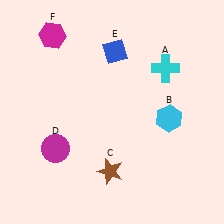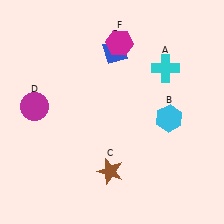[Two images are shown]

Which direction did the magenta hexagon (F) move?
The magenta hexagon (F) moved right.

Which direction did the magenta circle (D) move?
The magenta circle (D) moved up.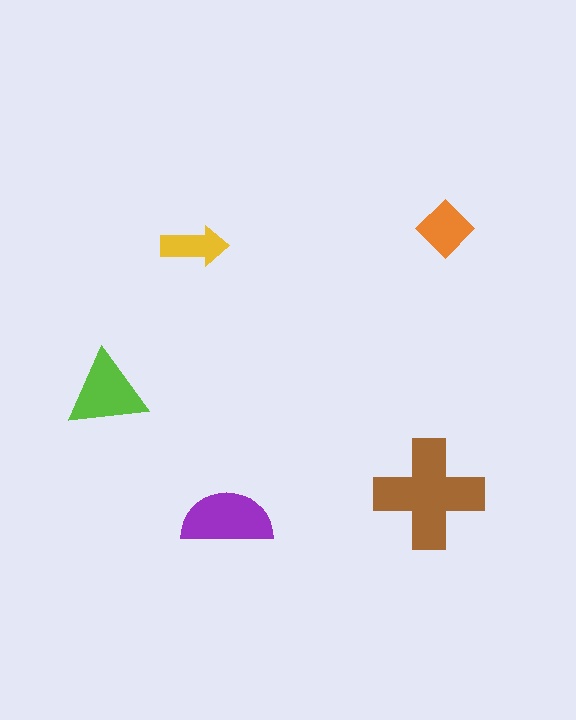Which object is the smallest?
The yellow arrow.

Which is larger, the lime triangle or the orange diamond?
The lime triangle.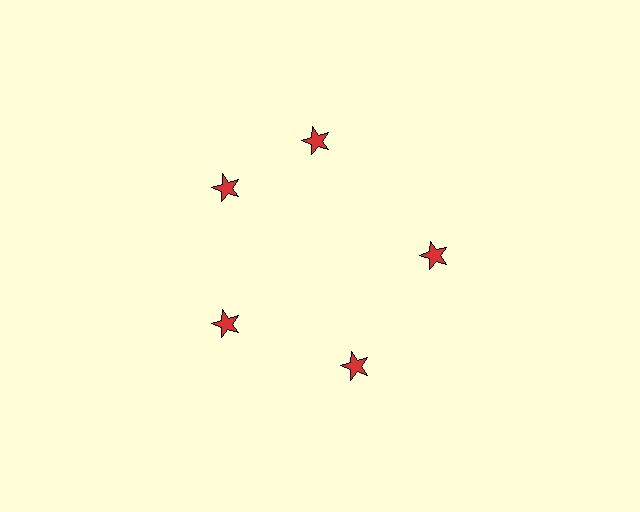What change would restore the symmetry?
The symmetry would be restored by rotating it back into even spacing with its neighbors so that all 5 stars sit at equal angles and equal distance from the center.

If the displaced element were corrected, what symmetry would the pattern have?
It would have 5-fold rotational symmetry — the pattern would map onto itself every 72 degrees.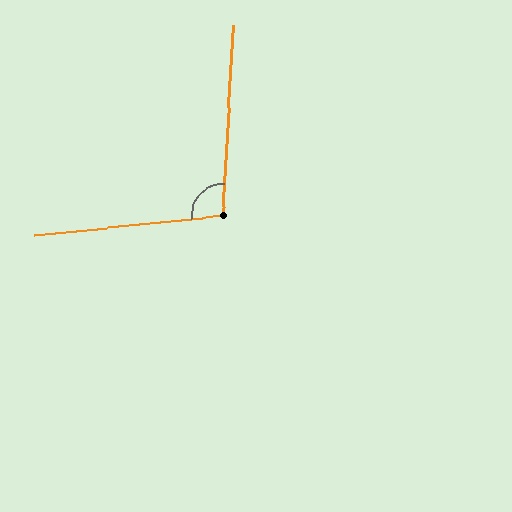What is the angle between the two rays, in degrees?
Approximately 99 degrees.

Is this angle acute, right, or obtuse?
It is obtuse.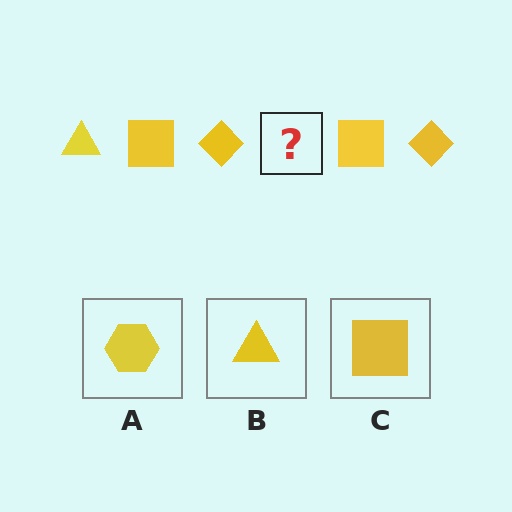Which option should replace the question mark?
Option B.